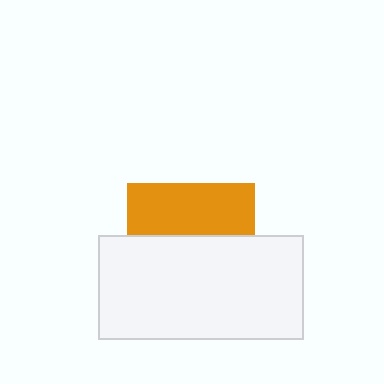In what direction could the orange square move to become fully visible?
The orange square could move up. That would shift it out from behind the white rectangle entirely.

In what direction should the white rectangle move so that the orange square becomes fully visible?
The white rectangle should move down. That is the shortest direction to clear the overlap and leave the orange square fully visible.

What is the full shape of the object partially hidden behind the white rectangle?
The partially hidden object is an orange square.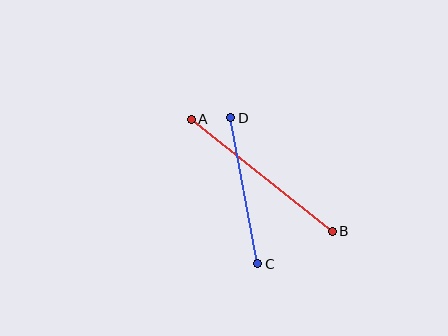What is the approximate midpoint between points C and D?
The midpoint is at approximately (244, 191) pixels.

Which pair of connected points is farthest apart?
Points A and B are farthest apart.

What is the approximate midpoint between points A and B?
The midpoint is at approximately (262, 175) pixels.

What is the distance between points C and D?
The distance is approximately 148 pixels.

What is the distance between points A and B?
The distance is approximately 180 pixels.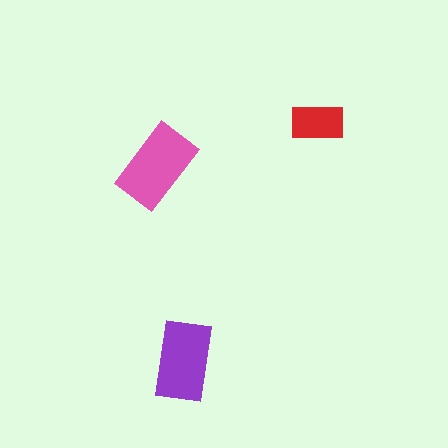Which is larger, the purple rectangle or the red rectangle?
The purple one.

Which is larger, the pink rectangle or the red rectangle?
The pink one.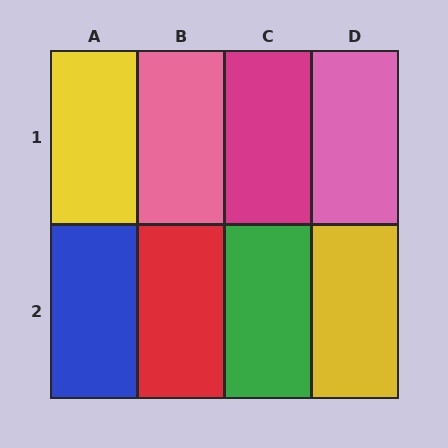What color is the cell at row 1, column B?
Pink.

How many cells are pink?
2 cells are pink.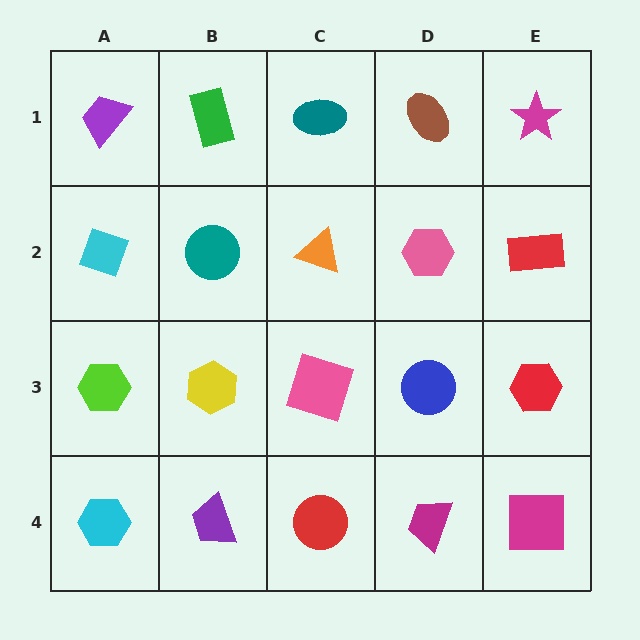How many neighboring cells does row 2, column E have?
3.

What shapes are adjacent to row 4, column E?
A red hexagon (row 3, column E), a magenta trapezoid (row 4, column D).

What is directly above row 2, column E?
A magenta star.